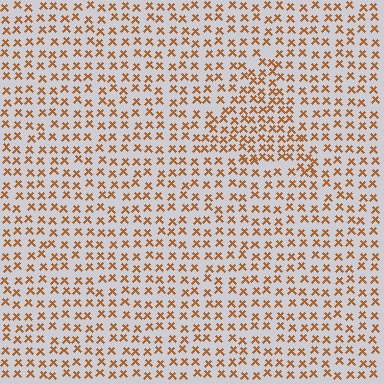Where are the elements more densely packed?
The elements are more densely packed inside the triangle boundary.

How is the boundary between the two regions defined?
The boundary is defined by a change in element density (approximately 1.6x ratio). All elements are the same color, size, and shape.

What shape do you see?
I see a triangle.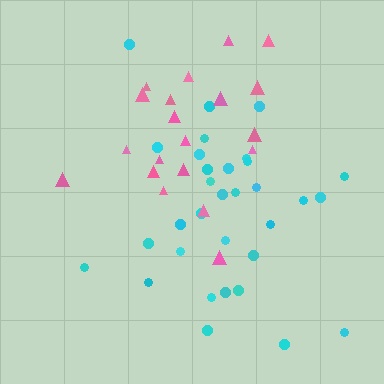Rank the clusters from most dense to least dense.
cyan, pink.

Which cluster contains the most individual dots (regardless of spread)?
Cyan (32).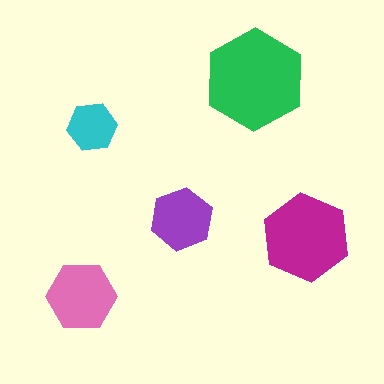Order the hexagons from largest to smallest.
the green one, the magenta one, the pink one, the purple one, the cyan one.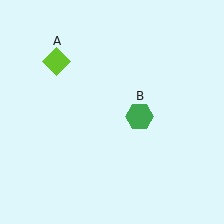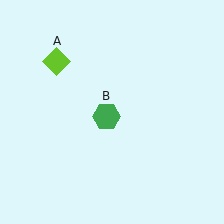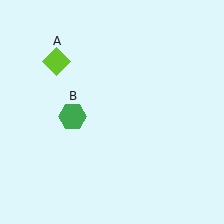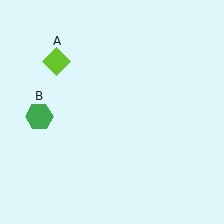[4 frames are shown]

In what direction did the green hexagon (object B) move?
The green hexagon (object B) moved left.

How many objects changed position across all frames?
1 object changed position: green hexagon (object B).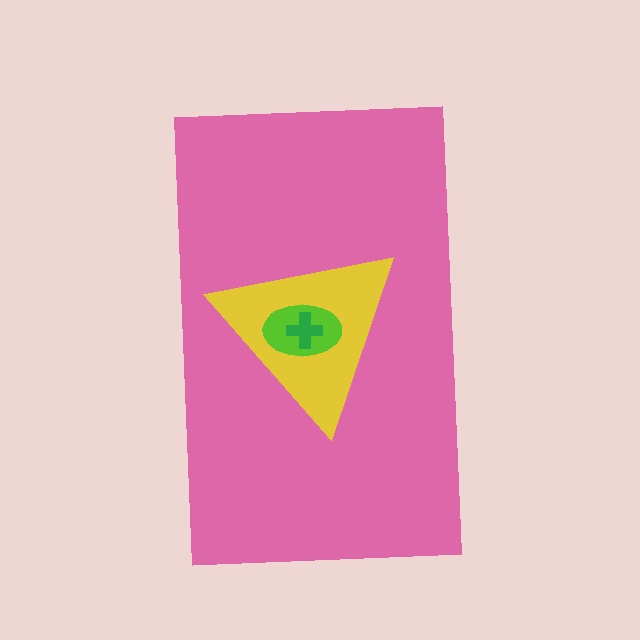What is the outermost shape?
The pink rectangle.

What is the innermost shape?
The green cross.